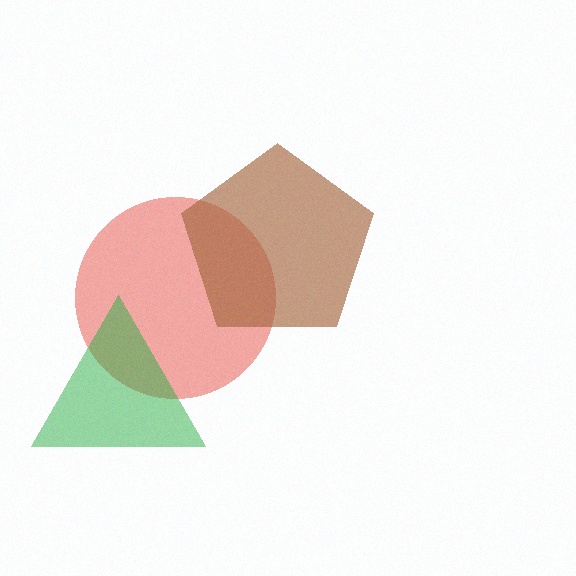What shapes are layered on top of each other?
The layered shapes are: a red circle, a brown pentagon, a green triangle.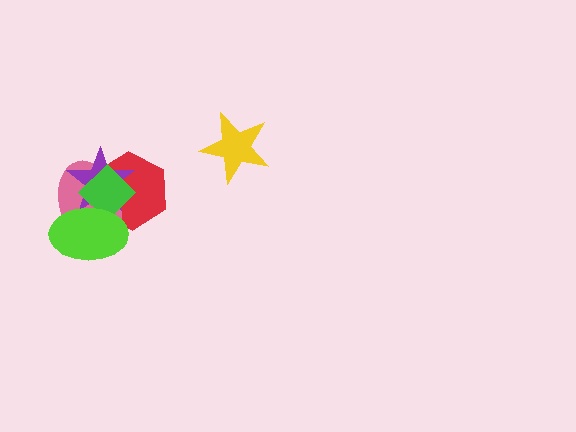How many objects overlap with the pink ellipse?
4 objects overlap with the pink ellipse.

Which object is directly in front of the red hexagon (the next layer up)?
The pink ellipse is directly in front of the red hexagon.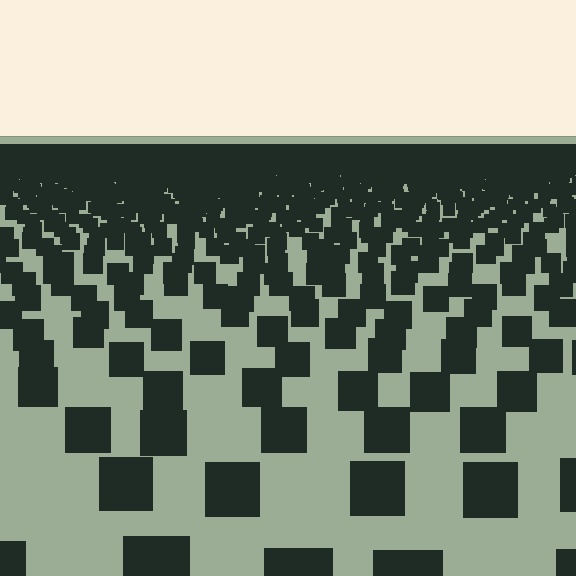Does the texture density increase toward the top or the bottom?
Density increases toward the top.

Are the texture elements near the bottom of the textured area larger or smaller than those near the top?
Larger. Near the bottom, elements are closer to the viewer and appear at a bigger on-screen size.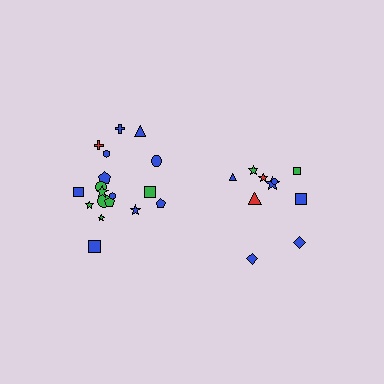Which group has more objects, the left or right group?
The left group.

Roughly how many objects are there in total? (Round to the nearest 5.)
Roughly 30 objects in total.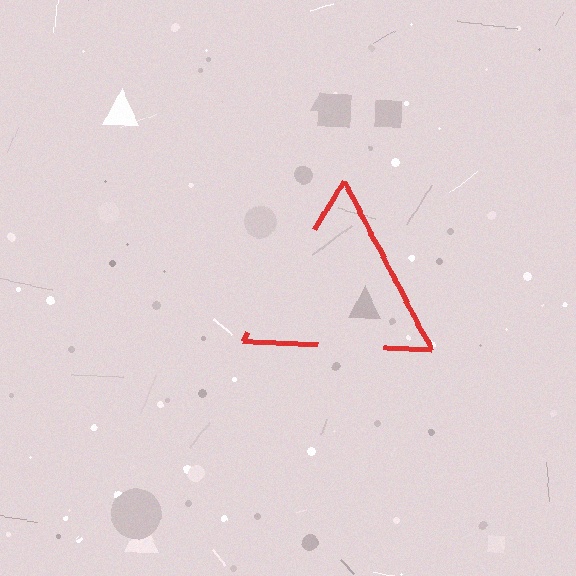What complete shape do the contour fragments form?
The contour fragments form a triangle.